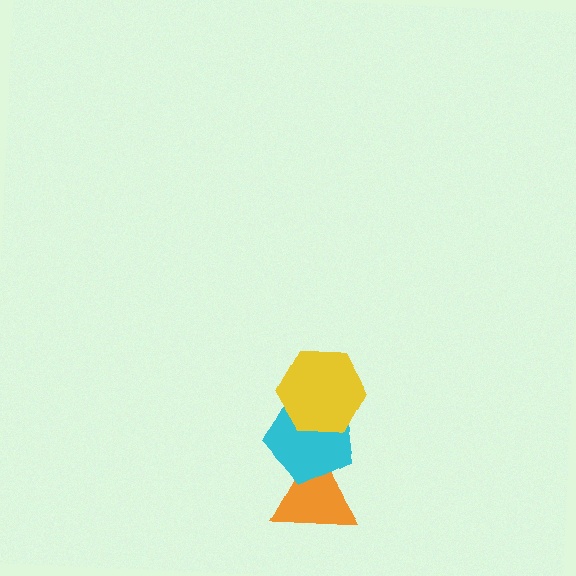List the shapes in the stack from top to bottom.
From top to bottom: the yellow hexagon, the cyan pentagon, the orange triangle.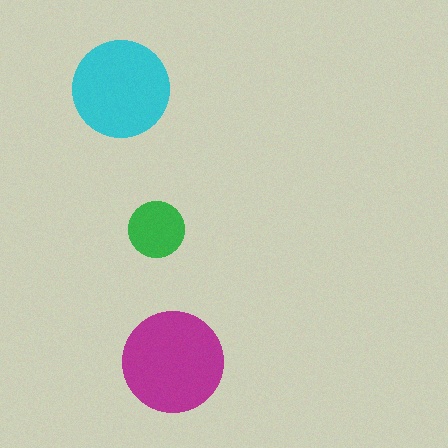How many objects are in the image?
There are 3 objects in the image.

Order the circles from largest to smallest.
the magenta one, the cyan one, the green one.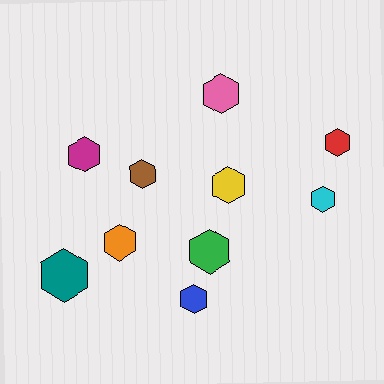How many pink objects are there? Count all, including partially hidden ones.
There is 1 pink object.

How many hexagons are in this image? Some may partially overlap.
There are 10 hexagons.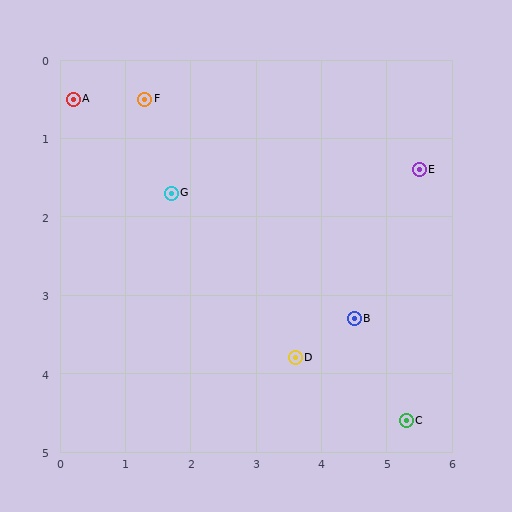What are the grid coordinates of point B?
Point B is at approximately (4.5, 3.3).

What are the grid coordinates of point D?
Point D is at approximately (3.6, 3.8).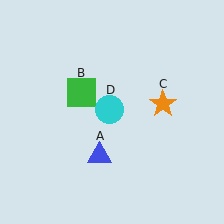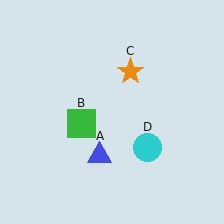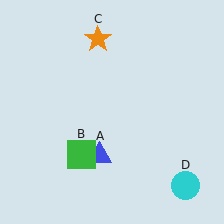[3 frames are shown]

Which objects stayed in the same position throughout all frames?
Blue triangle (object A) remained stationary.